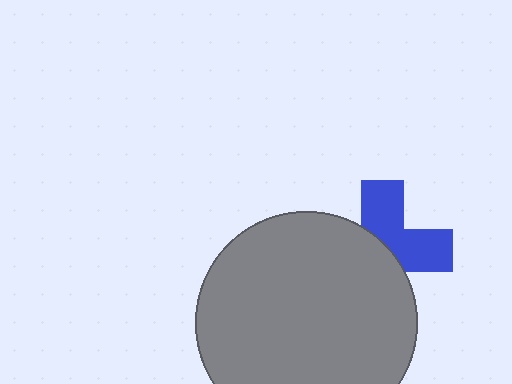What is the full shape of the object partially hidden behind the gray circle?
The partially hidden object is a blue cross.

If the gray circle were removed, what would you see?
You would see the complete blue cross.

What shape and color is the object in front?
The object in front is a gray circle.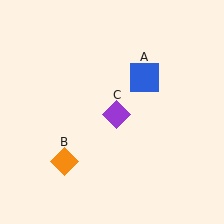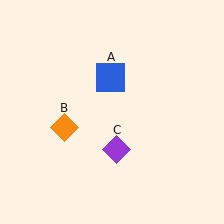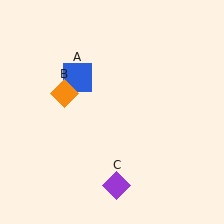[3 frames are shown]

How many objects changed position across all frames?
3 objects changed position: blue square (object A), orange diamond (object B), purple diamond (object C).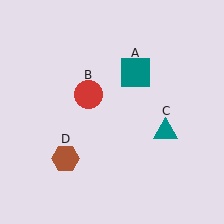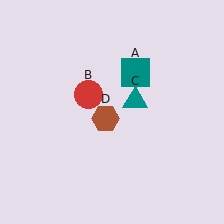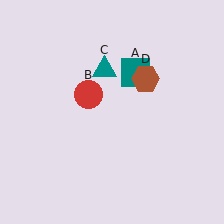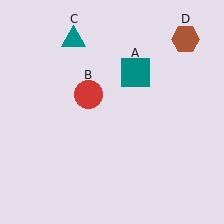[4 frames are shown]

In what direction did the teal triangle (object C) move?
The teal triangle (object C) moved up and to the left.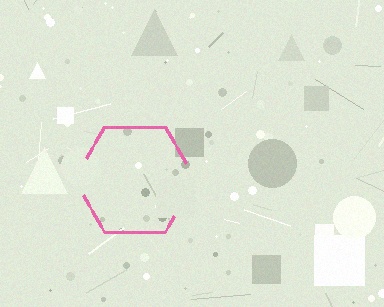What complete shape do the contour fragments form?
The contour fragments form a hexagon.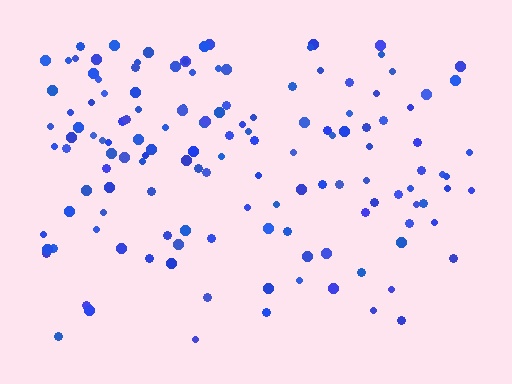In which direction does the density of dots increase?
From bottom to top, with the top side densest.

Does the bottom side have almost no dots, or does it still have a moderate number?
Still a moderate number, just noticeably fewer than the top.